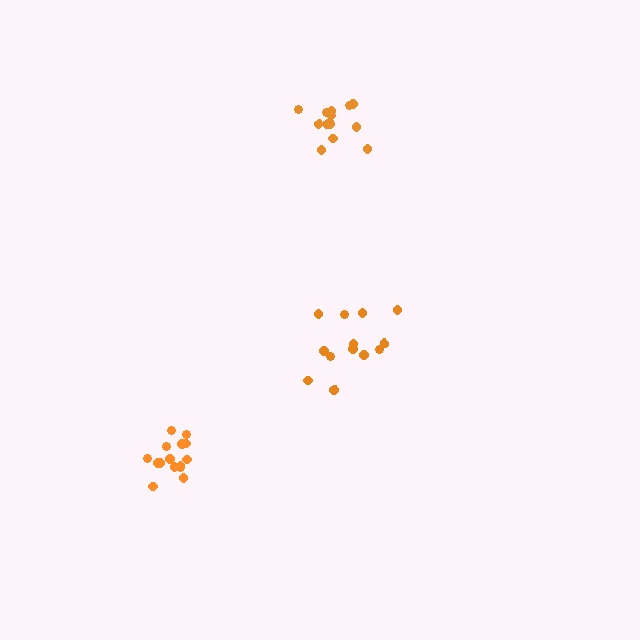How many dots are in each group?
Group 1: 15 dots, Group 2: 13 dots, Group 3: 13 dots (41 total).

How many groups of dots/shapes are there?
There are 3 groups.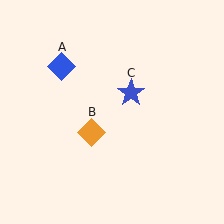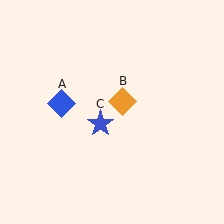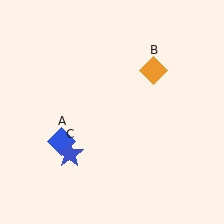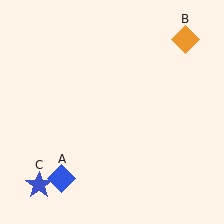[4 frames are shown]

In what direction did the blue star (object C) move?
The blue star (object C) moved down and to the left.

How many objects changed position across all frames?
3 objects changed position: blue diamond (object A), orange diamond (object B), blue star (object C).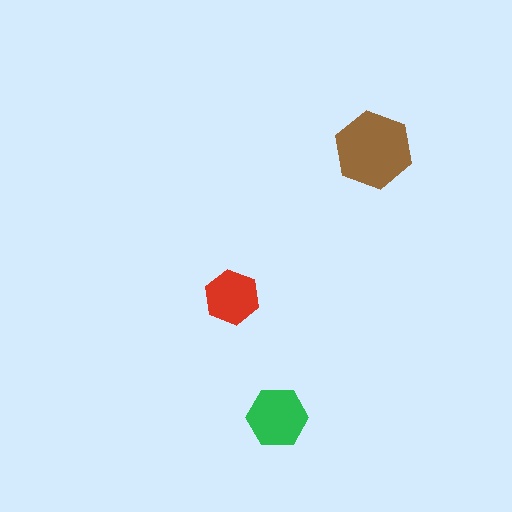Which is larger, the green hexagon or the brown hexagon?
The brown one.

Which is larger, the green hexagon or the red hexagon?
The green one.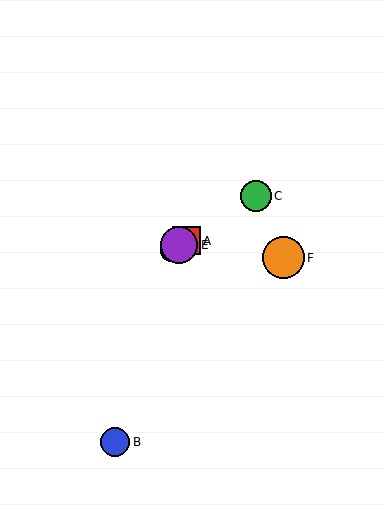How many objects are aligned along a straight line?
4 objects (A, C, D, E) are aligned along a straight line.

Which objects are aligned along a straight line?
Objects A, C, D, E are aligned along a straight line.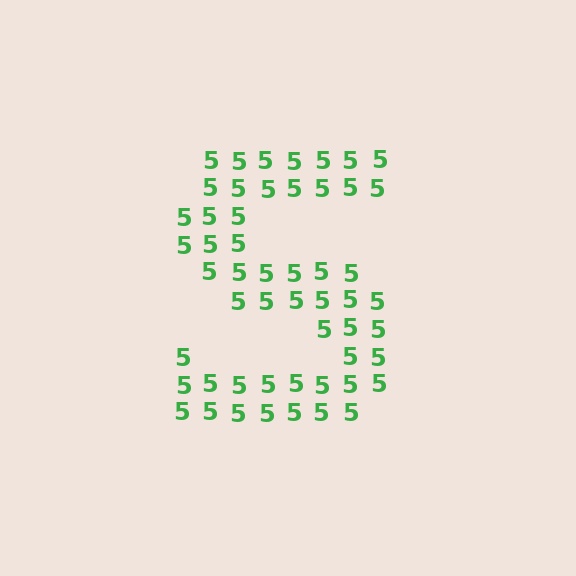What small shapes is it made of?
It is made of small digit 5's.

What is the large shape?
The large shape is the letter S.